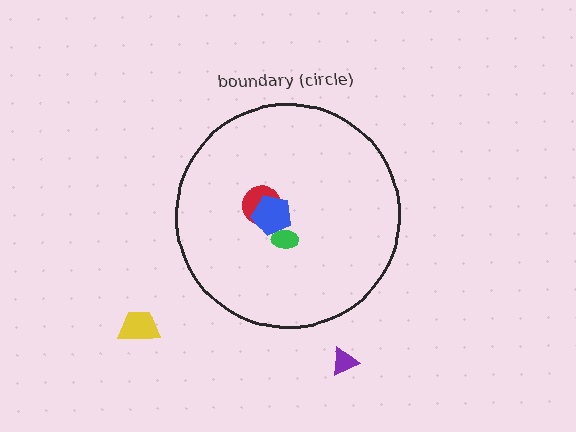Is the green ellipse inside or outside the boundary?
Inside.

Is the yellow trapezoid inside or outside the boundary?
Outside.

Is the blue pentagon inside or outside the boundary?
Inside.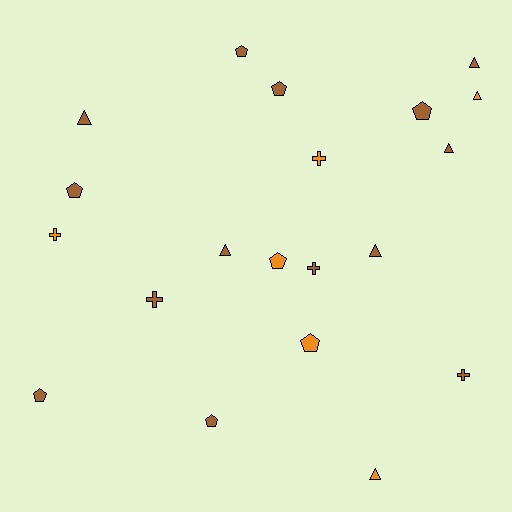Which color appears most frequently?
Brown, with 14 objects.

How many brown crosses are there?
There are 3 brown crosses.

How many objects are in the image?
There are 20 objects.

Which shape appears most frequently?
Pentagon, with 8 objects.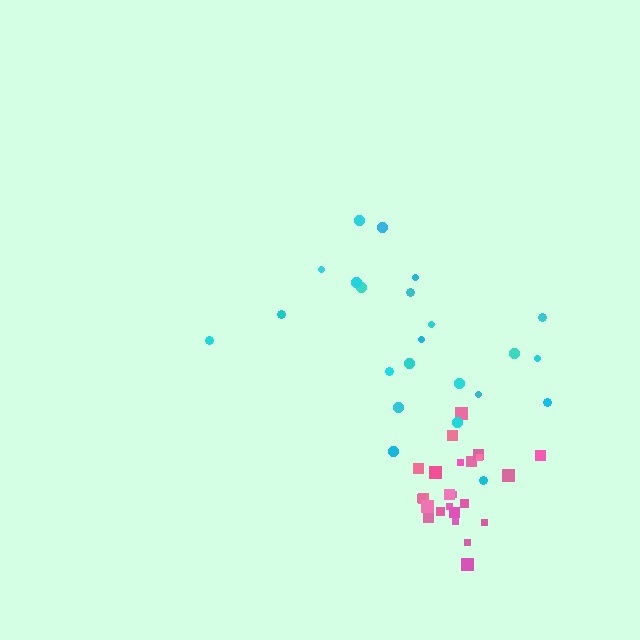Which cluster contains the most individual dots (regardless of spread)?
Pink (25).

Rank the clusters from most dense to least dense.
pink, cyan.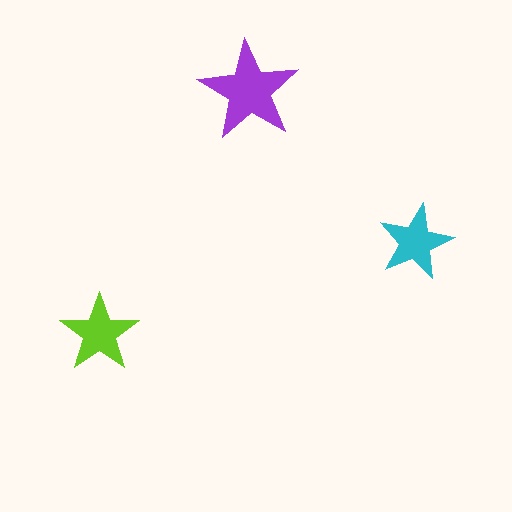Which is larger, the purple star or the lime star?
The purple one.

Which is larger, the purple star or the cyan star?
The purple one.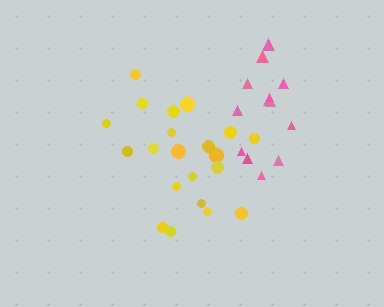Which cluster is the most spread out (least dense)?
Yellow.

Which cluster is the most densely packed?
Pink.